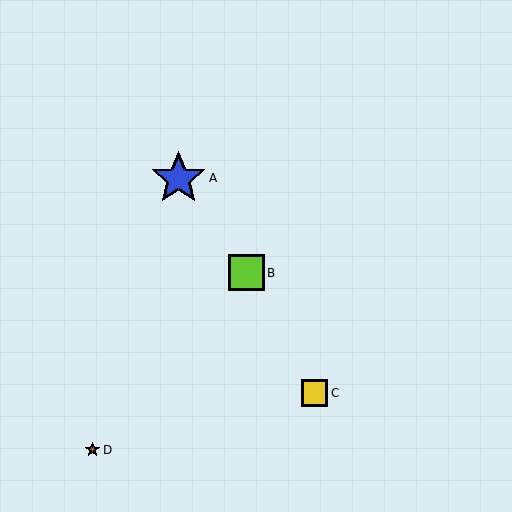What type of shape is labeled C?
Shape C is a yellow square.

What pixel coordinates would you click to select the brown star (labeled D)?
Click at (92, 450) to select the brown star D.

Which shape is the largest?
The blue star (labeled A) is the largest.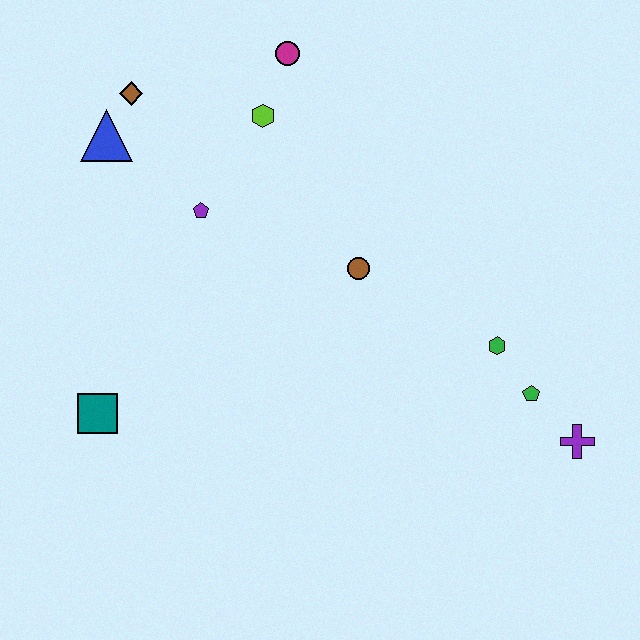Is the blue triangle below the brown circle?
No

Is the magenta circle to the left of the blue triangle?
No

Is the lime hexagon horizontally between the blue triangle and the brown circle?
Yes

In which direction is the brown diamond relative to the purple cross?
The brown diamond is to the left of the purple cross.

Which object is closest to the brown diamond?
The blue triangle is closest to the brown diamond.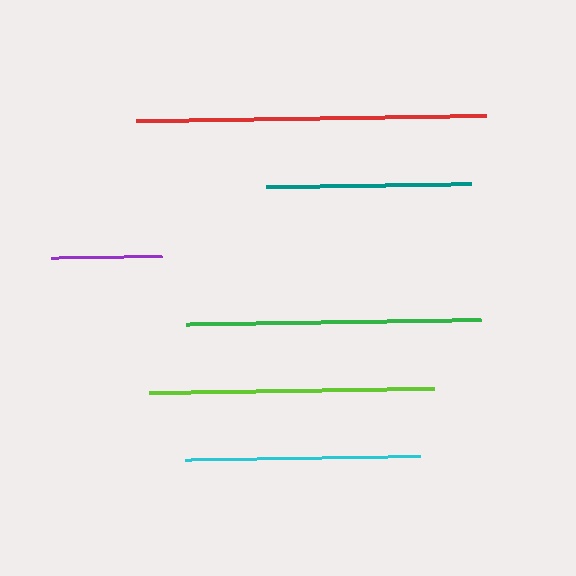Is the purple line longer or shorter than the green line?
The green line is longer than the purple line.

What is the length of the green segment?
The green segment is approximately 295 pixels long.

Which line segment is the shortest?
The purple line is the shortest at approximately 111 pixels.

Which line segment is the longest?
The red line is the longest at approximately 350 pixels.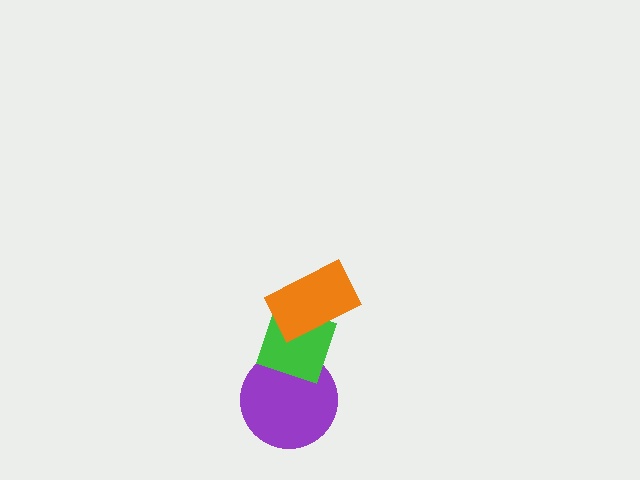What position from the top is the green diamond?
The green diamond is 2nd from the top.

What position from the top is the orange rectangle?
The orange rectangle is 1st from the top.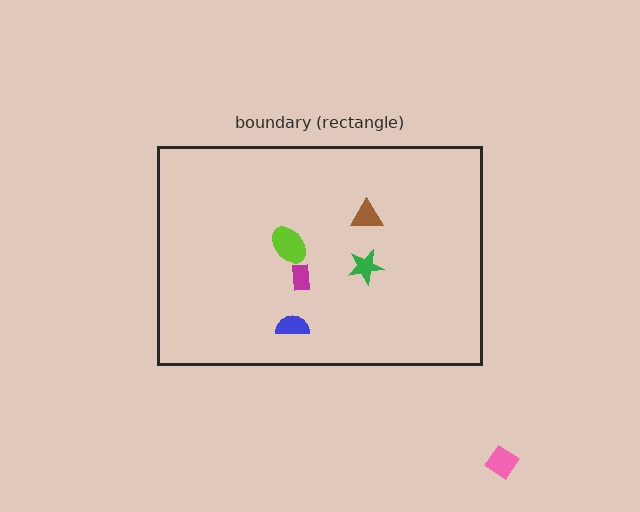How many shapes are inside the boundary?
5 inside, 1 outside.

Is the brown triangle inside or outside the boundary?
Inside.